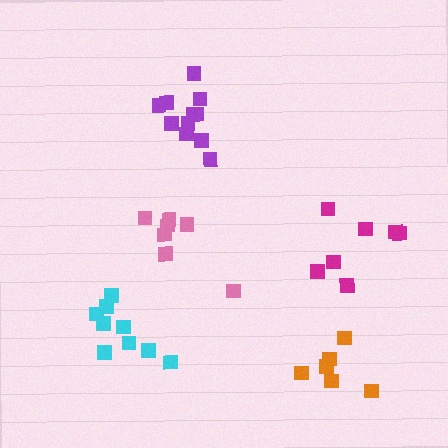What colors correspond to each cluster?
The clusters are colored: magenta, pink, purple, cyan, orange.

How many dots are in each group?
Group 1: 7 dots, Group 2: 7 dots, Group 3: 11 dots, Group 4: 9 dots, Group 5: 6 dots (40 total).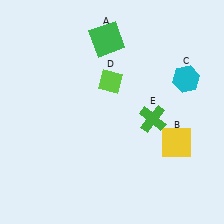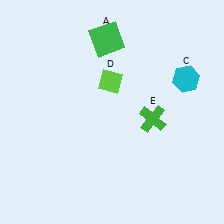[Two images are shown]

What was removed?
The yellow square (B) was removed in Image 2.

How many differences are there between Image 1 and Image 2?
There is 1 difference between the two images.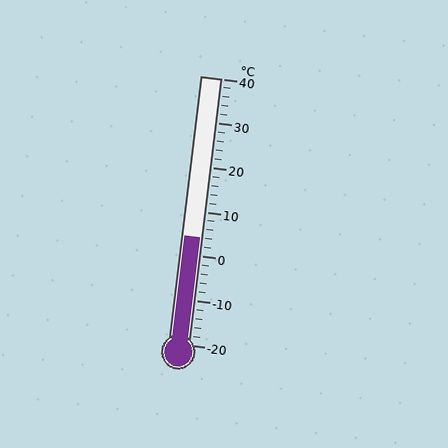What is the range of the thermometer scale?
The thermometer scale ranges from -20°C to 40°C.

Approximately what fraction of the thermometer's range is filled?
The thermometer is filled to approximately 40% of its range.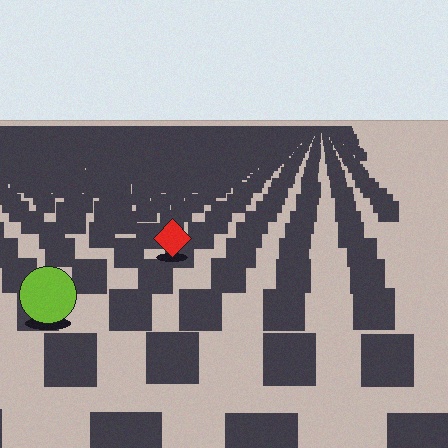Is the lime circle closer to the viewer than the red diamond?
Yes. The lime circle is closer — you can tell from the texture gradient: the ground texture is coarser near it.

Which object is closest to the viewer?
The lime circle is closest. The texture marks near it are larger and more spread out.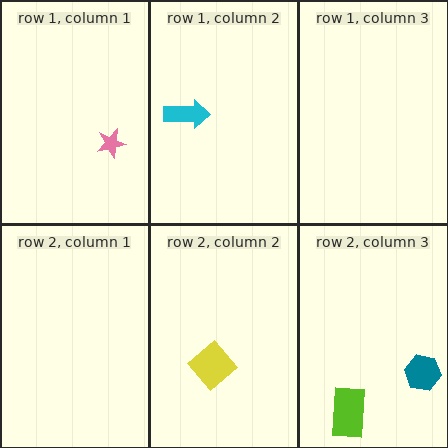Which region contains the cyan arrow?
The row 1, column 2 region.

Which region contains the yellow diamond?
The row 2, column 2 region.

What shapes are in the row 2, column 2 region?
The yellow diamond.